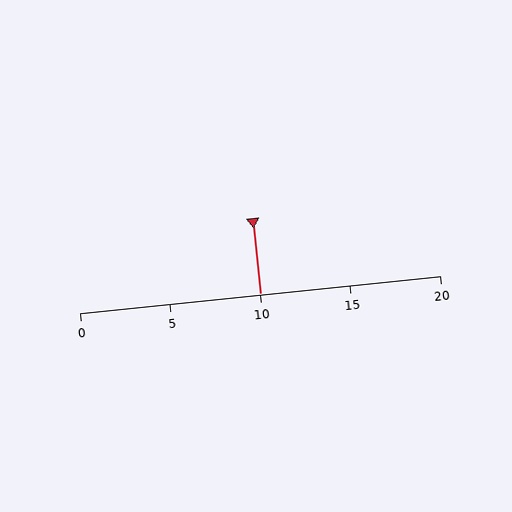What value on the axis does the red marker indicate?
The marker indicates approximately 10.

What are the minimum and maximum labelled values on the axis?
The axis runs from 0 to 20.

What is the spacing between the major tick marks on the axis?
The major ticks are spaced 5 apart.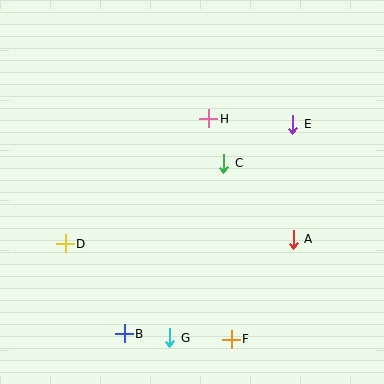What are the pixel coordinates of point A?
Point A is at (293, 239).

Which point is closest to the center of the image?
Point C at (224, 163) is closest to the center.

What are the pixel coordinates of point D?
Point D is at (65, 244).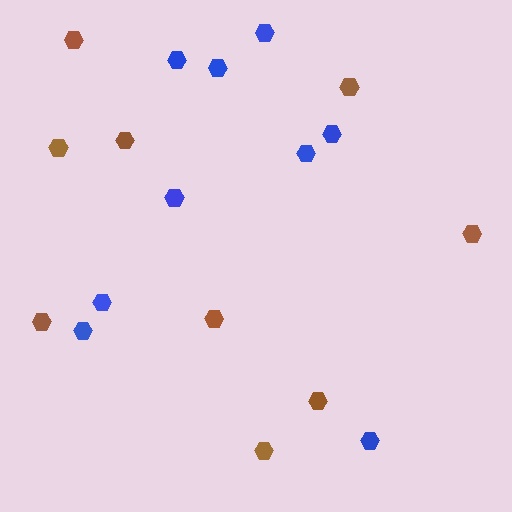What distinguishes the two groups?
There are 2 groups: one group of blue hexagons (9) and one group of brown hexagons (9).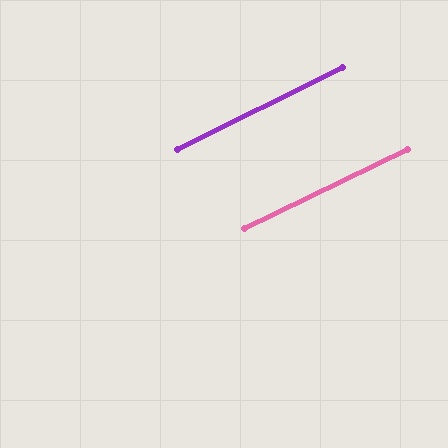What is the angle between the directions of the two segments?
Approximately 0 degrees.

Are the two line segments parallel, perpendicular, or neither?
Parallel — their directions differ by only 0.4°.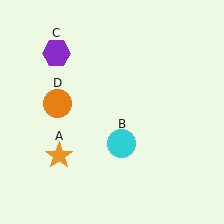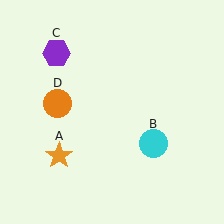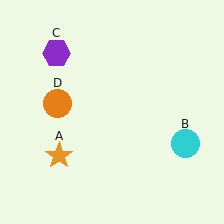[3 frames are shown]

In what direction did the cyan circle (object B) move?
The cyan circle (object B) moved right.